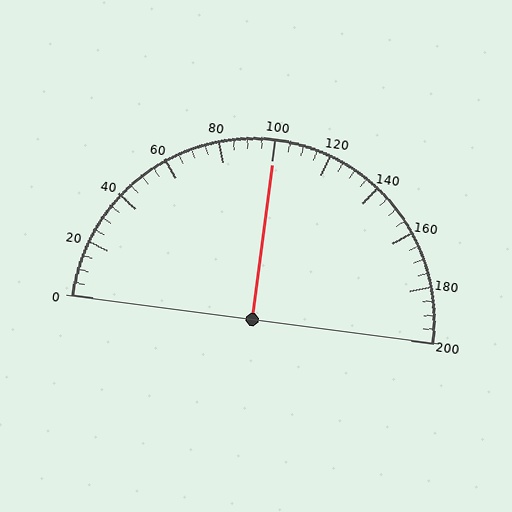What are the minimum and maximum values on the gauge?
The gauge ranges from 0 to 200.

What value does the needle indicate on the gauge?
The needle indicates approximately 100.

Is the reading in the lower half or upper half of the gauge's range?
The reading is in the upper half of the range (0 to 200).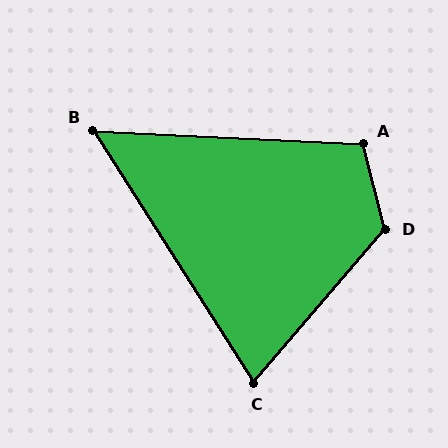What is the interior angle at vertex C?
Approximately 73 degrees (acute).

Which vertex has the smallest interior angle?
B, at approximately 55 degrees.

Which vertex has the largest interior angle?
D, at approximately 125 degrees.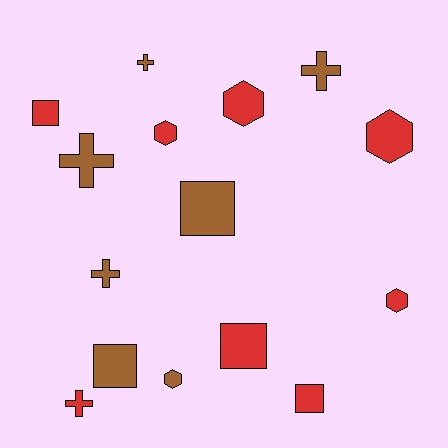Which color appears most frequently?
Red, with 8 objects.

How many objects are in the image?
There are 15 objects.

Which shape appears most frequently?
Square, with 5 objects.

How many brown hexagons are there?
There is 1 brown hexagon.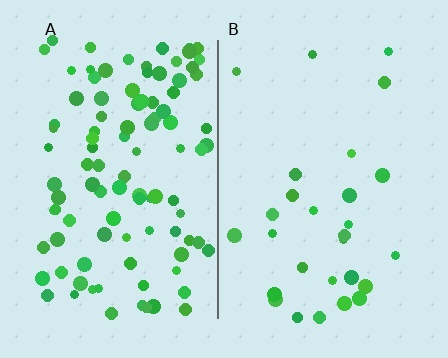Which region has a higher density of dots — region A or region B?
A (the left).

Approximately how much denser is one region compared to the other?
Approximately 3.7× — region A over region B.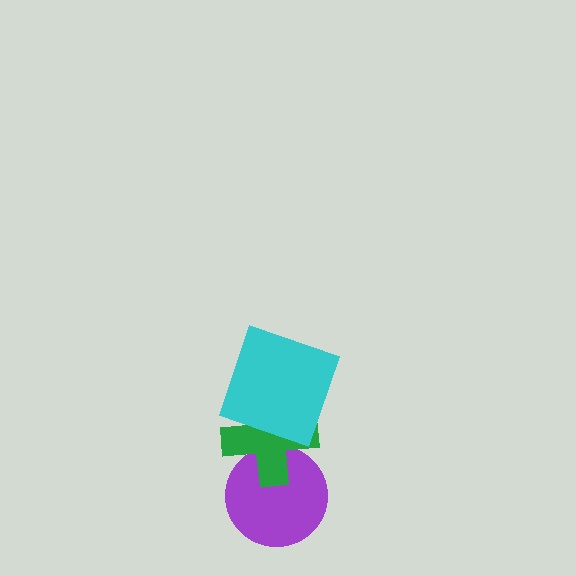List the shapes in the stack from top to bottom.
From top to bottom: the cyan square, the green cross, the purple circle.